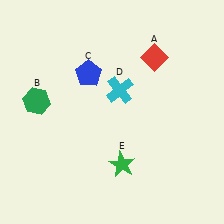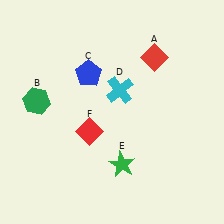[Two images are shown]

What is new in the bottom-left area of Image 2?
A red diamond (F) was added in the bottom-left area of Image 2.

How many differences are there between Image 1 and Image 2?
There is 1 difference between the two images.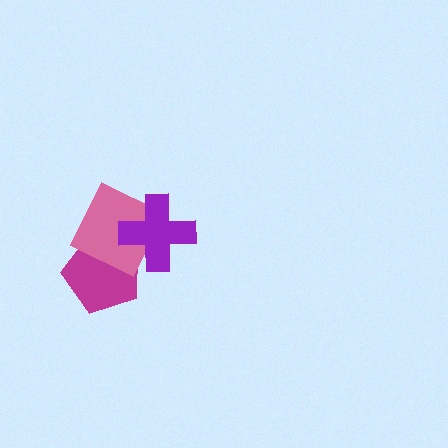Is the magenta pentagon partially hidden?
Yes, it is partially covered by another shape.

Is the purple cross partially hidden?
No, no other shape covers it.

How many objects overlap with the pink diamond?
2 objects overlap with the pink diamond.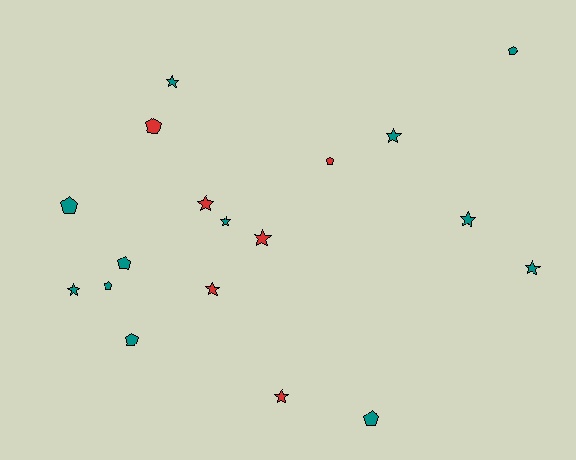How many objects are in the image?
There are 18 objects.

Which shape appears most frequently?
Star, with 10 objects.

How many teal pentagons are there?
There are 6 teal pentagons.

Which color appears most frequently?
Teal, with 12 objects.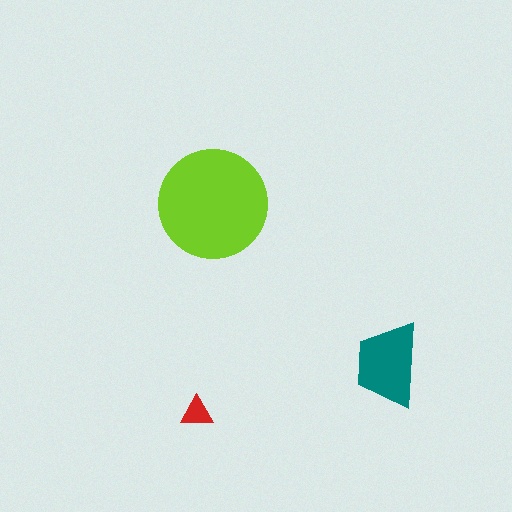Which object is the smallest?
The red triangle.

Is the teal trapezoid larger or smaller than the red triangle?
Larger.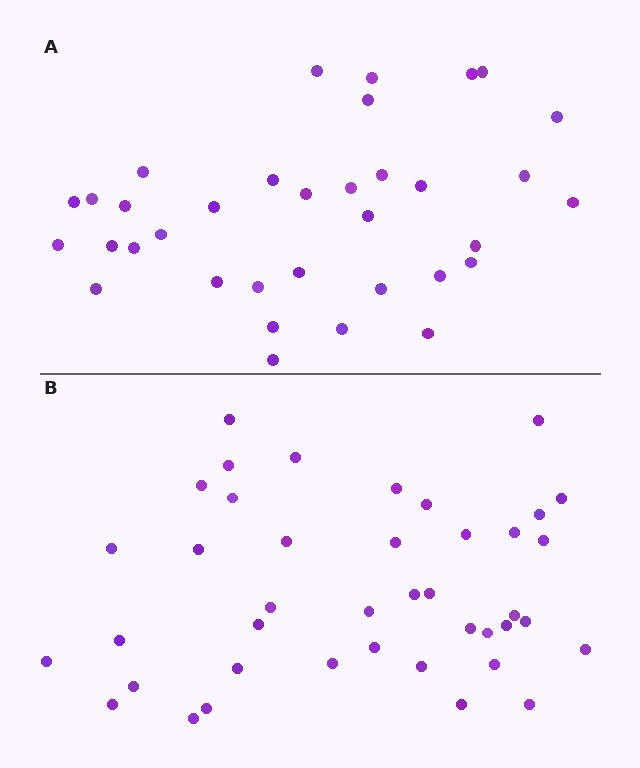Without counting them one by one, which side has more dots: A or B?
Region B (the bottom region) has more dots.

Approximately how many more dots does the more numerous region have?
Region B has about 6 more dots than region A.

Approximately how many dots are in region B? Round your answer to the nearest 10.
About 40 dots. (The exact count is 41, which rounds to 40.)